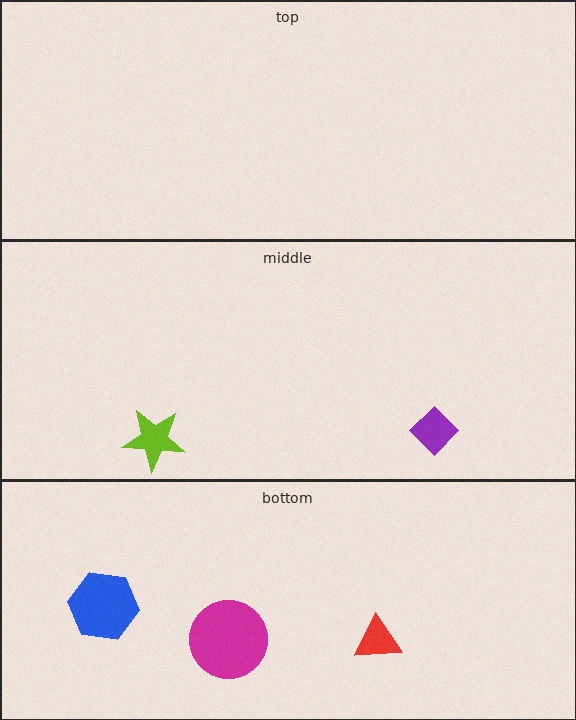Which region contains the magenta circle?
The bottom region.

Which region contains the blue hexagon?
The bottom region.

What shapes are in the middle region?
The purple diamond, the lime star.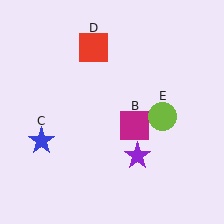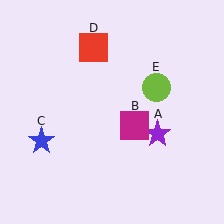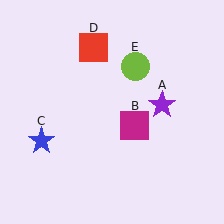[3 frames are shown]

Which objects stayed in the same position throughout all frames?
Magenta square (object B) and blue star (object C) and red square (object D) remained stationary.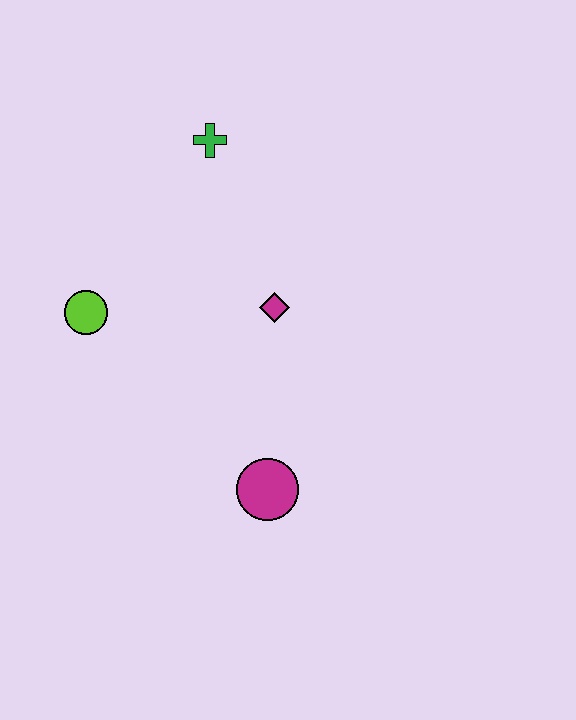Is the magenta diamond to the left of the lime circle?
No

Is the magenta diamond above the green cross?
No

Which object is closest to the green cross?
The magenta diamond is closest to the green cross.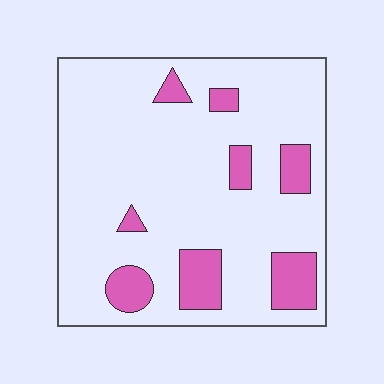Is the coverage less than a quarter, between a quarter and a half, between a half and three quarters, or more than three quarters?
Less than a quarter.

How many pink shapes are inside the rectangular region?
8.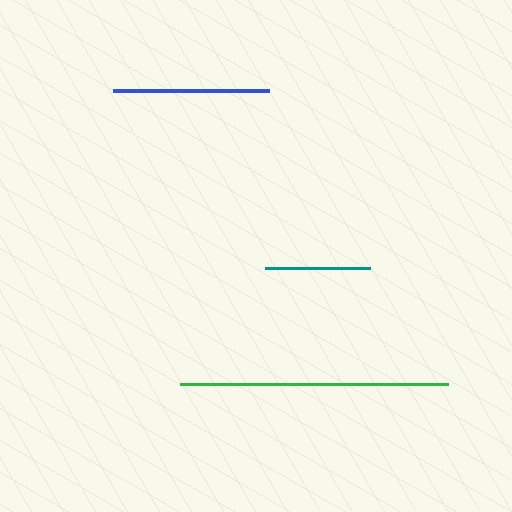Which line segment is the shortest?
The teal line is the shortest at approximately 105 pixels.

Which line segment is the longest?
The green line is the longest at approximately 268 pixels.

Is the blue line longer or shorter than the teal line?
The blue line is longer than the teal line.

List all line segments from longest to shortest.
From longest to shortest: green, blue, teal.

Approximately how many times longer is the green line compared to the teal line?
The green line is approximately 2.5 times the length of the teal line.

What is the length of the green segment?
The green segment is approximately 268 pixels long.